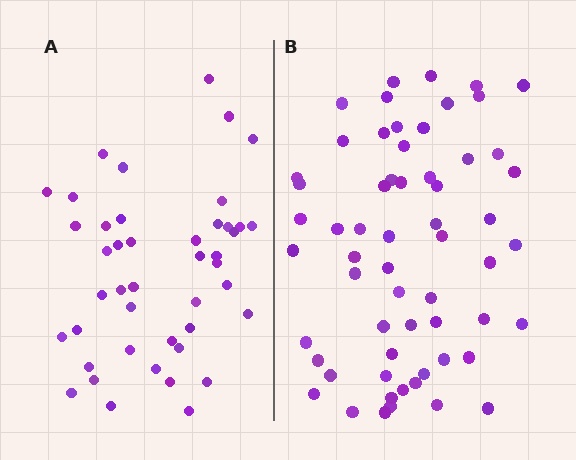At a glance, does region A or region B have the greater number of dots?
Region B (the right region) has more dots.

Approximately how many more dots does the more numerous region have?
Region B has approximately 15 more dots than region A.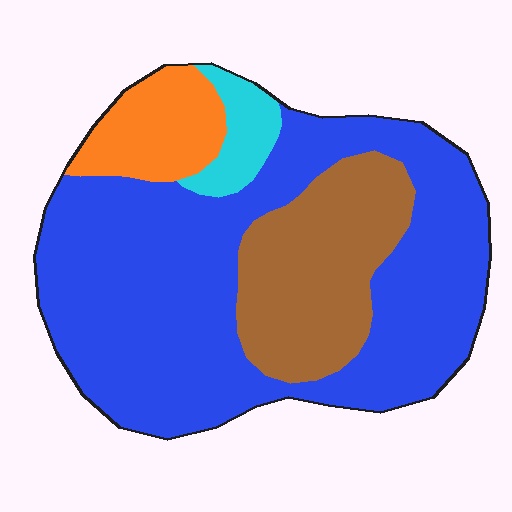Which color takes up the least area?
Cyan, at roughly 5%.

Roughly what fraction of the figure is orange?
Orange covers about 10% of the figure.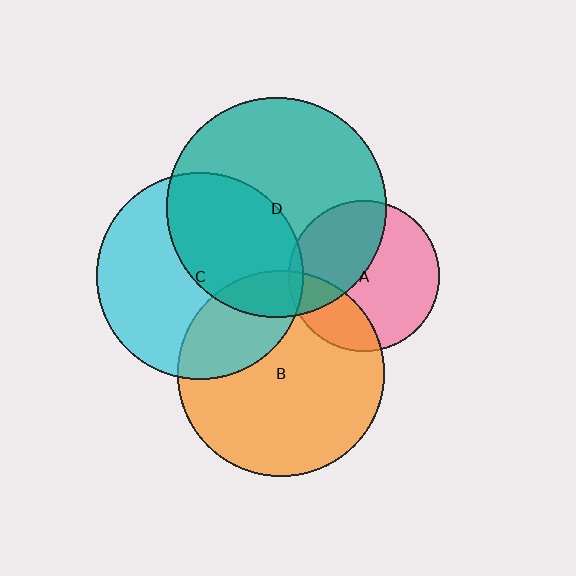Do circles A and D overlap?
Yes.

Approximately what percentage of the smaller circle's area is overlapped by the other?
Approximately 40%.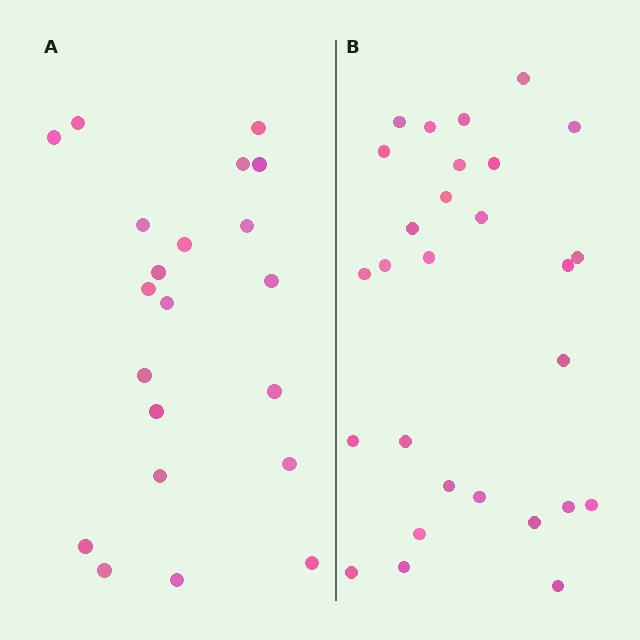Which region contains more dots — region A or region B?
Region B (the right region) has more dots.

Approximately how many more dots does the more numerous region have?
Region B has roughly 8 or so more dots than region A.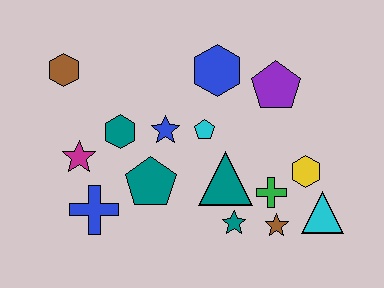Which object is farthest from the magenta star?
The cyan triangle is farthest from the magenta star.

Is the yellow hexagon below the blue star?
Yes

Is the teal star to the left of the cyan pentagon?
No